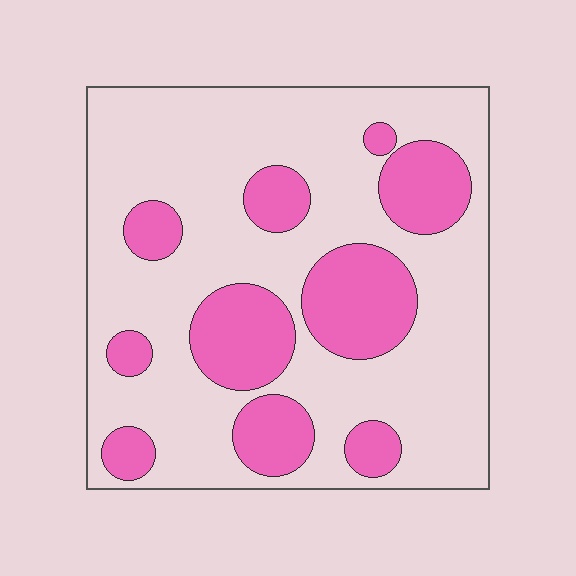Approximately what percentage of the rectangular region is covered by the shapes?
Approximately 30%.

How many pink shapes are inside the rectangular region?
10.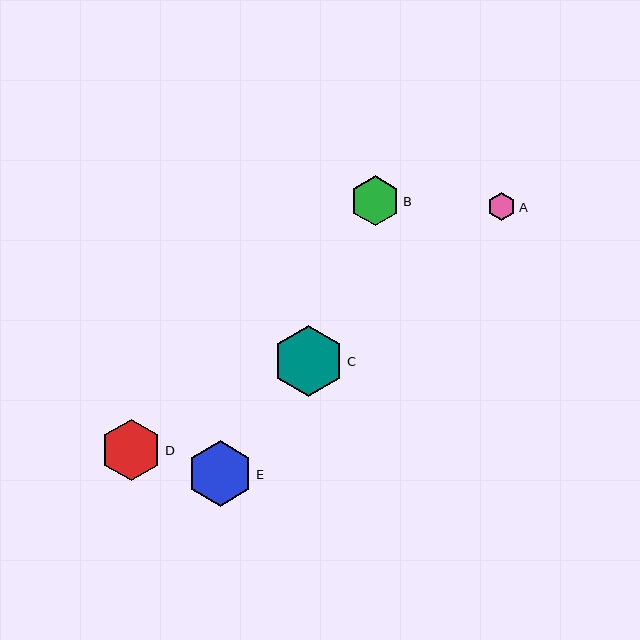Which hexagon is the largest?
Hexagon C is the largest with a size of approximately 71 pixels.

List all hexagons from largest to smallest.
From largest to smallest: C, E, D, B, A.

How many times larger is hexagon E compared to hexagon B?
Hexagon E is approximately 1.3 times the size of hexagon B.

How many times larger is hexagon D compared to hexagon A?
Hexagon D is approximately 2.2 times the size of hexagon A.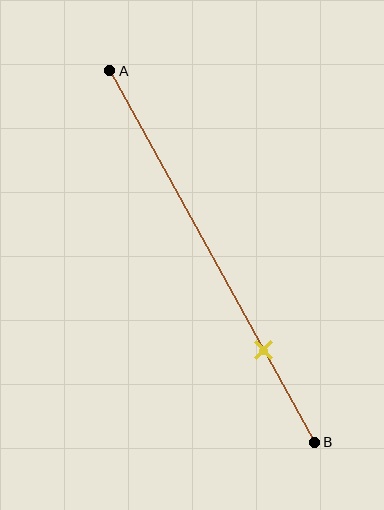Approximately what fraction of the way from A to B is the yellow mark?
The yellow mark is approximately 75% of the way from A to B.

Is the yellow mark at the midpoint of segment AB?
No, the mark is at about 75% from A, not at the 50% midpoint.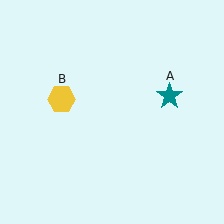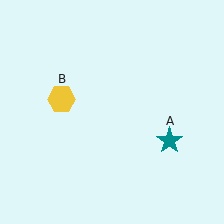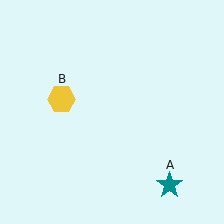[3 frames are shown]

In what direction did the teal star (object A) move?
The teal star (object A) moved down.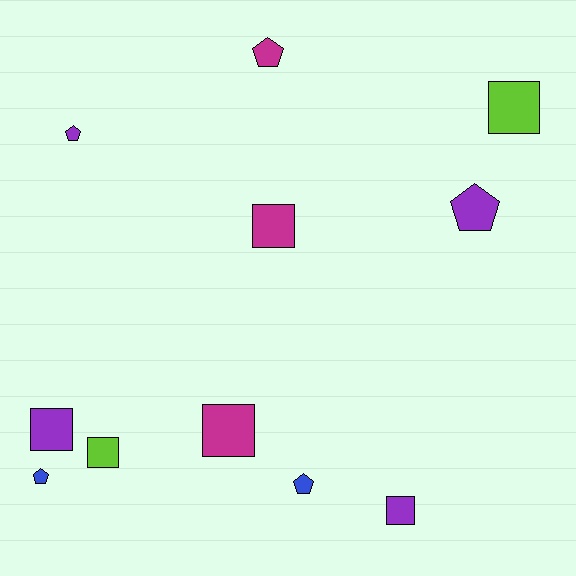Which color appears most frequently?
Purple, with 4 objects.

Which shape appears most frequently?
Square, with 6 objects.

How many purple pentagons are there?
There are 2 purple pentagons.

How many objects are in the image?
There are 11 objects.